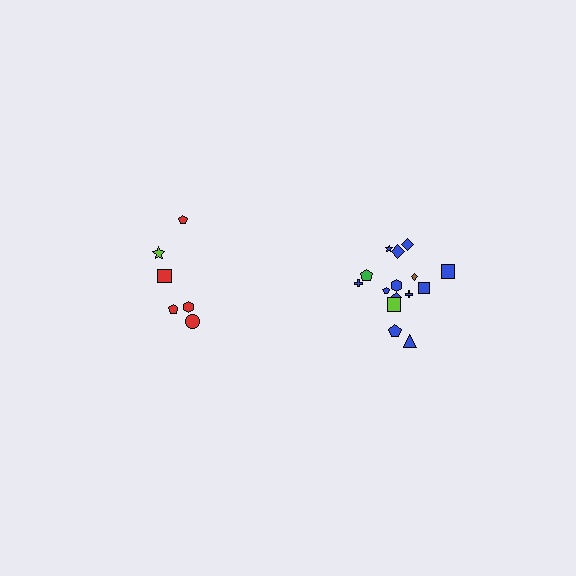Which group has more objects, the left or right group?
The right group.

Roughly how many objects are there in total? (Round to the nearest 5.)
Roughly 20 objects in total.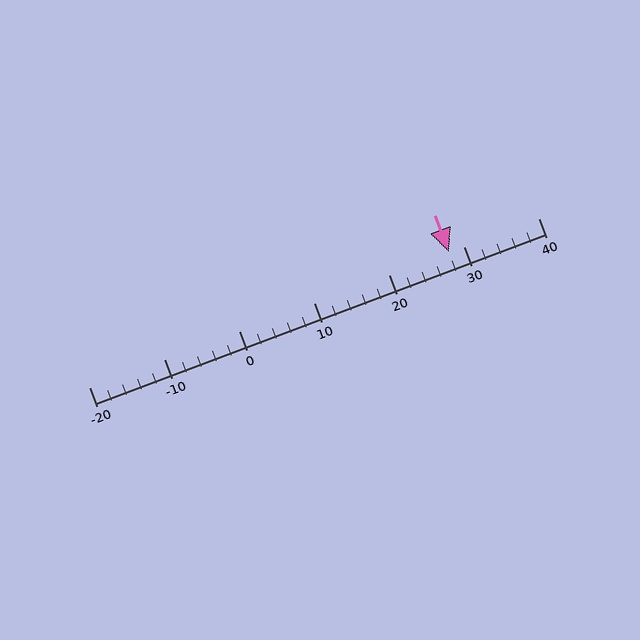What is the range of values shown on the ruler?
The ruler shows values from -20 to 40.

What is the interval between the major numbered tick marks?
The major tick marks are spaced 10 units apart.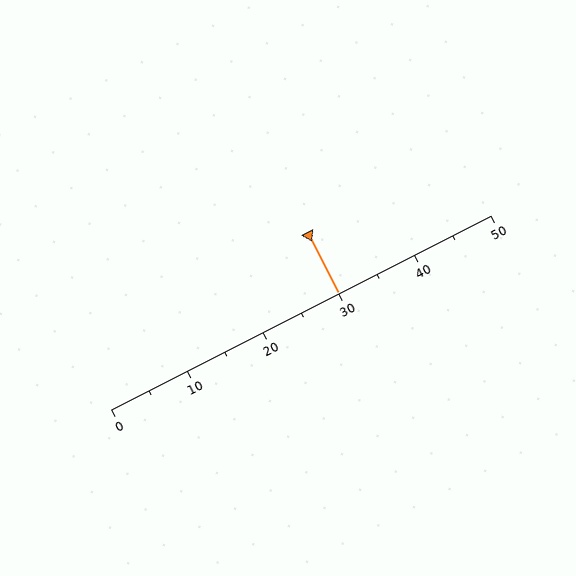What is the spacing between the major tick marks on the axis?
The major ticks are spaced 10 apart.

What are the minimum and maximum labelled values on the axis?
The axis runs from 0 to 50.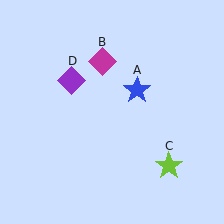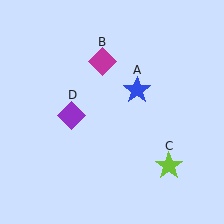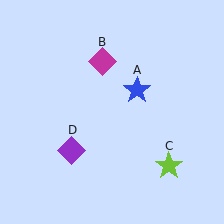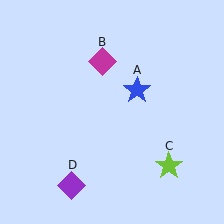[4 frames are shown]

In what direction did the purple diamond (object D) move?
The purple diamond (object D) moved down.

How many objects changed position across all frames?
1 object changed position: purple diamond (object D).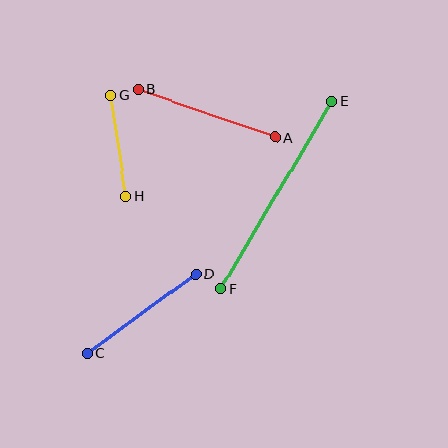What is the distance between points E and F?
The distance is approximately 218 pixels.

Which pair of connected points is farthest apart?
Points E and F are farthest apart.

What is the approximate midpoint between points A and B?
The midpoint is at approximately (207, 114) pixels.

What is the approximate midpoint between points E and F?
The midpoint is at approximately (277, 195) pixels.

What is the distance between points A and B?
The distance is approximately 145 pixels.